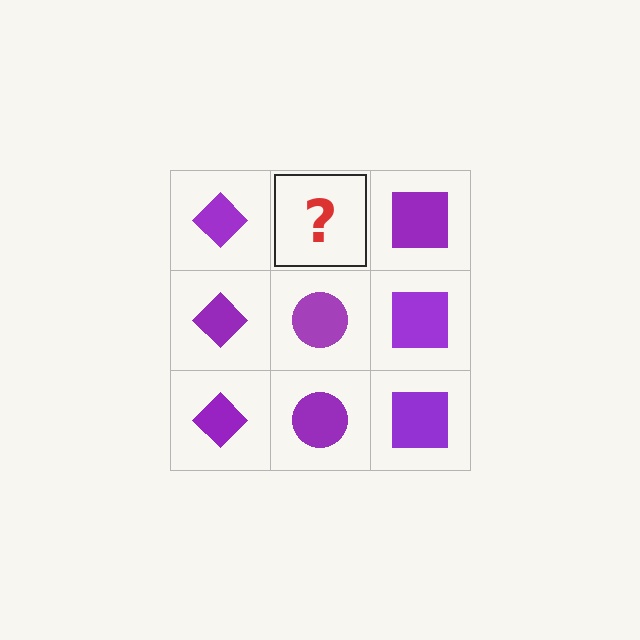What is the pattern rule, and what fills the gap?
The rule is that each column has a consistent shape. The gap should be filled with a purple circle.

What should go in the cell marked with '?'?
The missing cell should contain a purple circle.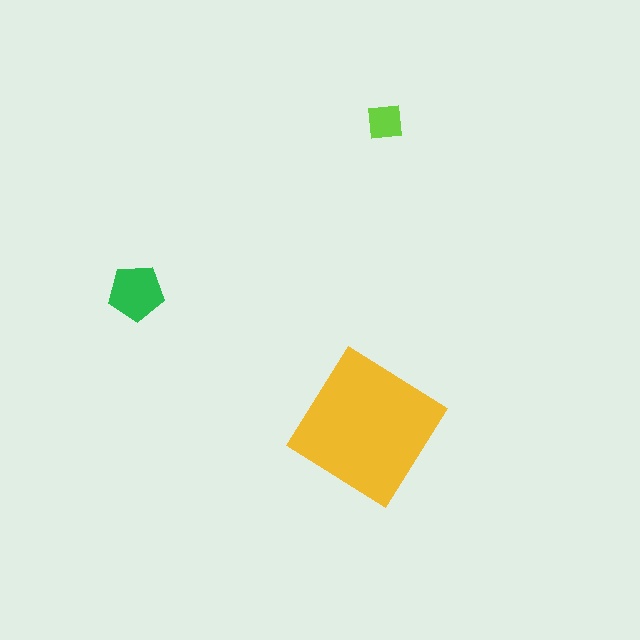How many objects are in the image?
There are 3 objects in the image.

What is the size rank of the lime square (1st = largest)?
3rd.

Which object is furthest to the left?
The green pentagon is leftmost.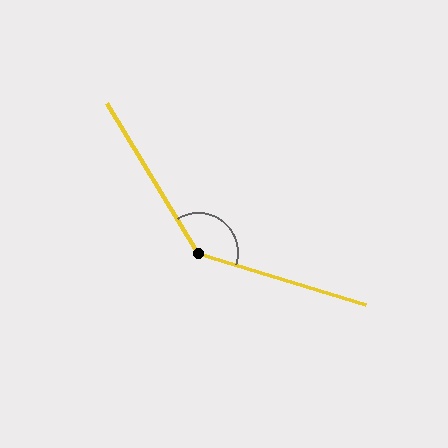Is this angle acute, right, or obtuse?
It is obtuse.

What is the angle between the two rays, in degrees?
Approximately 138 degrees.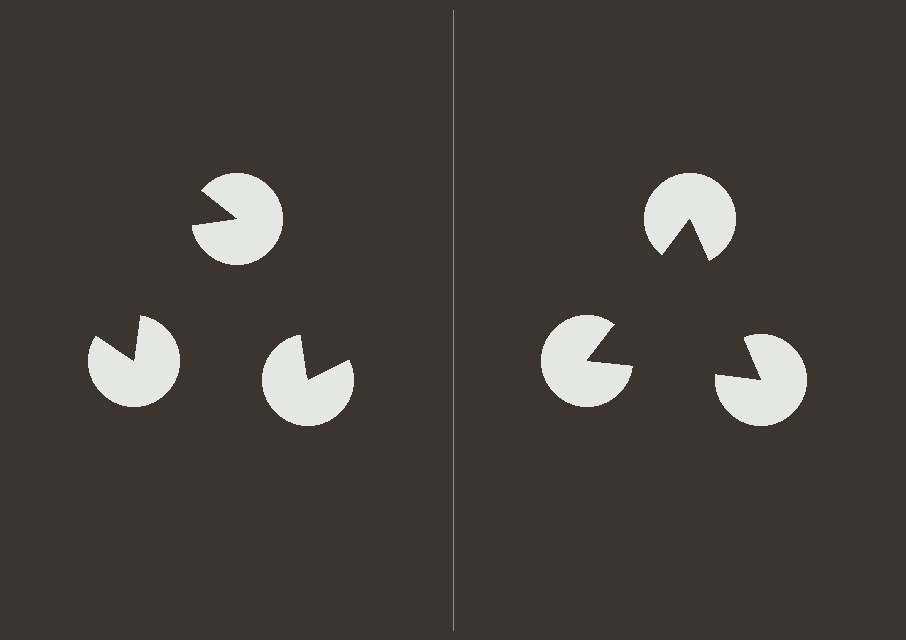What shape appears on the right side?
An illusory triangle.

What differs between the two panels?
The pac-man discs are positioned identically on both sides; only the wedge orientations differ. On the right they align to a triangle; on the left they are misaligned.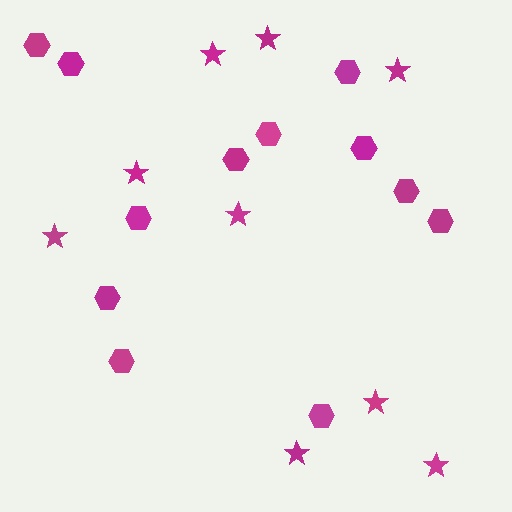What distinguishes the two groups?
There are 2 groups: one group of hexagons (12) and one group of stars (9).